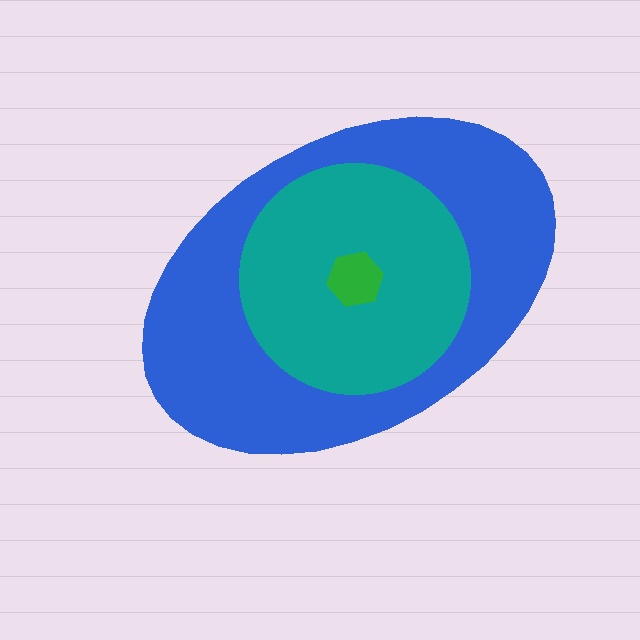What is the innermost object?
The green hexagon.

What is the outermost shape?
The blue ellipse.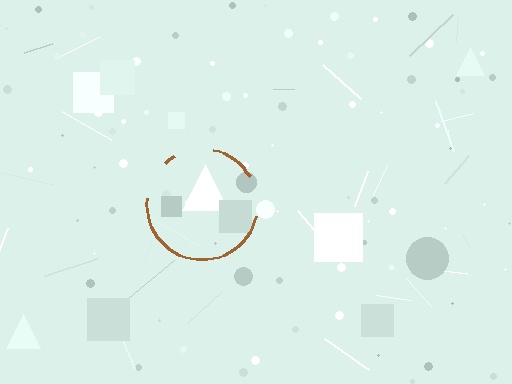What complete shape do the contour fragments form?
The contour fragments form a circle.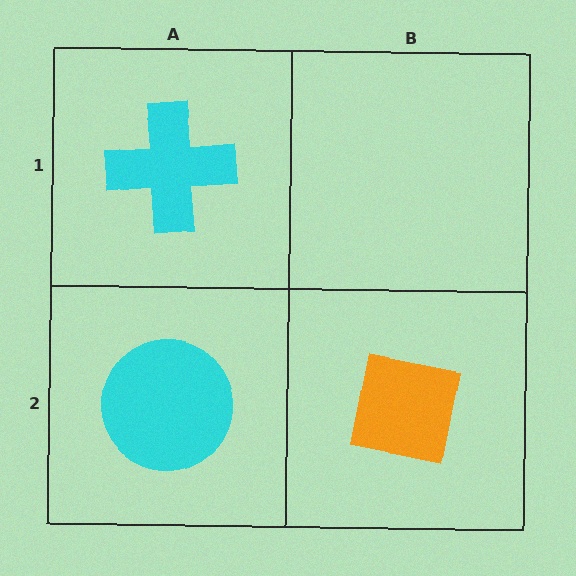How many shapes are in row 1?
1 shape.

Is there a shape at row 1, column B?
No, that cell is empty.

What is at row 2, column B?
An orange square.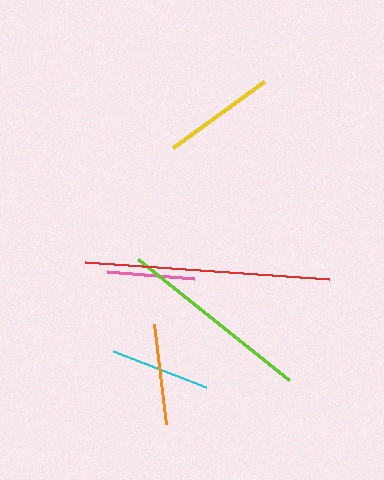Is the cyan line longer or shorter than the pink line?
The cyan line is longer than the pink line.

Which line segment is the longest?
The red line is the longest at approximately 245 pixels.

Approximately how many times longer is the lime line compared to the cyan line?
The lime line is approximately 1.9 times the length of the cyan line.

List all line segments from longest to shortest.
From longest to shortest: red, lime, yellow, orange, cyan, pink.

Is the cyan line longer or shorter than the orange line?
The orange line is longer than the cyan line.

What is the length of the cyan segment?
The cyan segment is approximately 100 pixels long.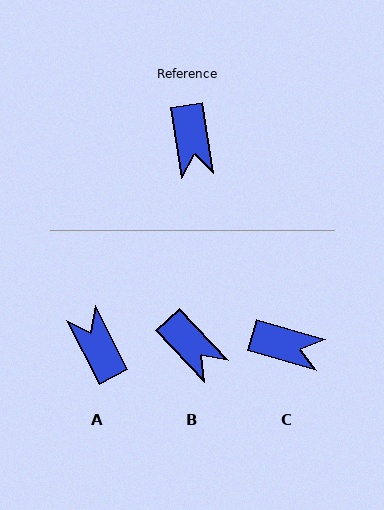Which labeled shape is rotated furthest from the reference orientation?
A, about 162 degrees away.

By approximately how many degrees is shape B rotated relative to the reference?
Approximately 34 degrees counter-clockwise.